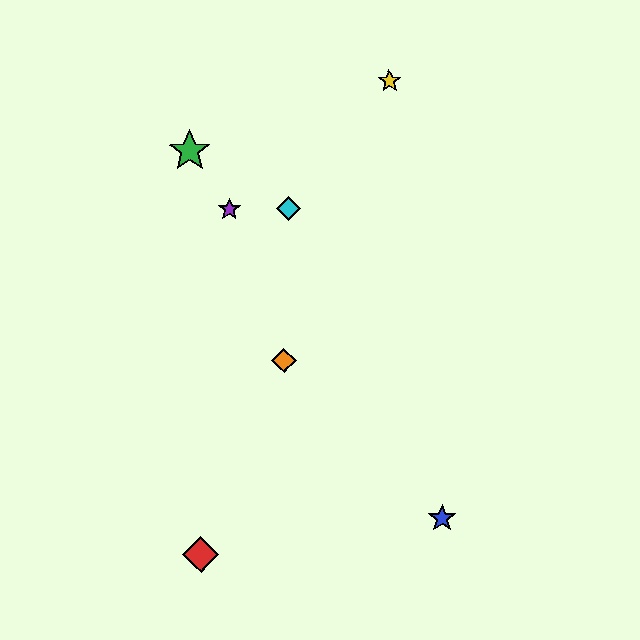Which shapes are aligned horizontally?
The purple star, the cyan diamond are aligned horizontally.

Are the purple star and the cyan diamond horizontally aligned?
Yes, both are at y≈209.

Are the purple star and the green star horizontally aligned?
No, the purple star is at y≈209 and the green star is at y≈151.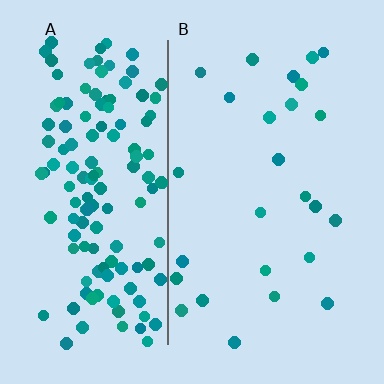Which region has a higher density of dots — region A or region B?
A (the left).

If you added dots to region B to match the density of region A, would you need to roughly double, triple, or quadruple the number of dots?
Approximately quadruple.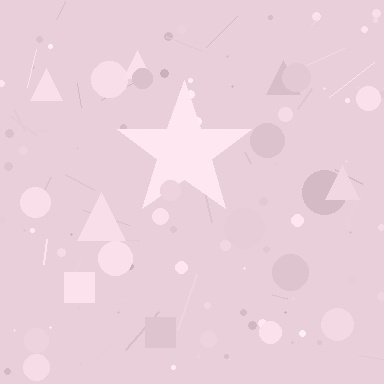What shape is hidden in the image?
A star is hidden in the image.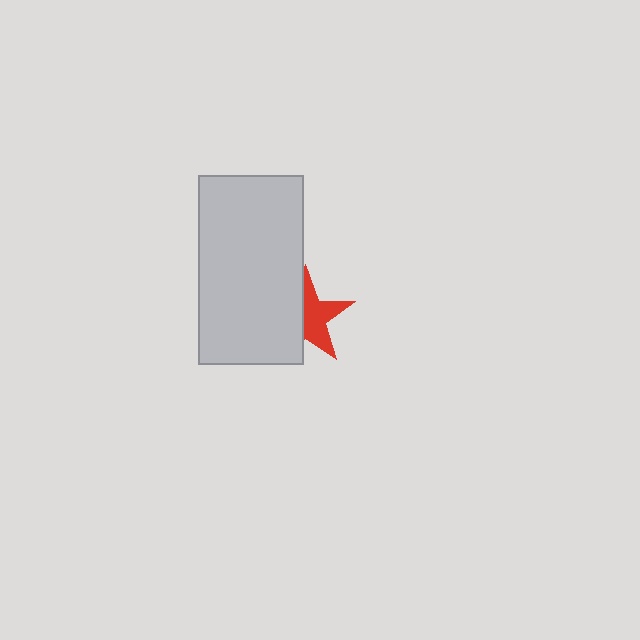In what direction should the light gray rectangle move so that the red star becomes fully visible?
The light gray rectangle should move left. That is the shortest direction to clear the overlap and leave the red star fully visible.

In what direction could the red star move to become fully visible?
The red star could move right. That would shift it out from behind the light gray rectangle entirely.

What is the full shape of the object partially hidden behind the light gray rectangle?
The partially hidden object is a red star.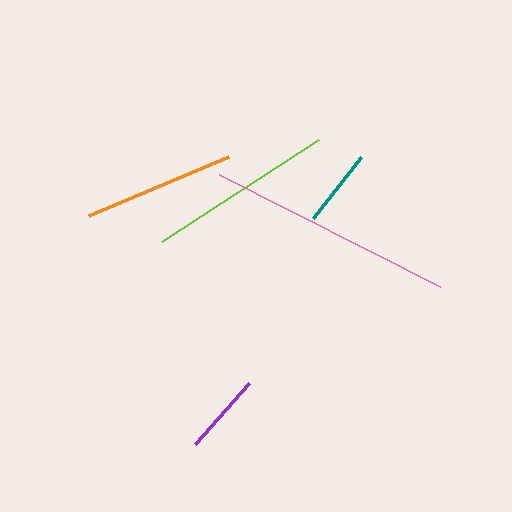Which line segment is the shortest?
The teal line is the shortest at approximately 78 pixels.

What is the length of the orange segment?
The orange segment is approximately 152 pixels long.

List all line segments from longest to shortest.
From longest to shortest: pink, lime, orange, purple, teal.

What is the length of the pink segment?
The pink segment is approximately 248 pixels long.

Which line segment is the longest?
The pink line is the longest at approximately 248 pixels.